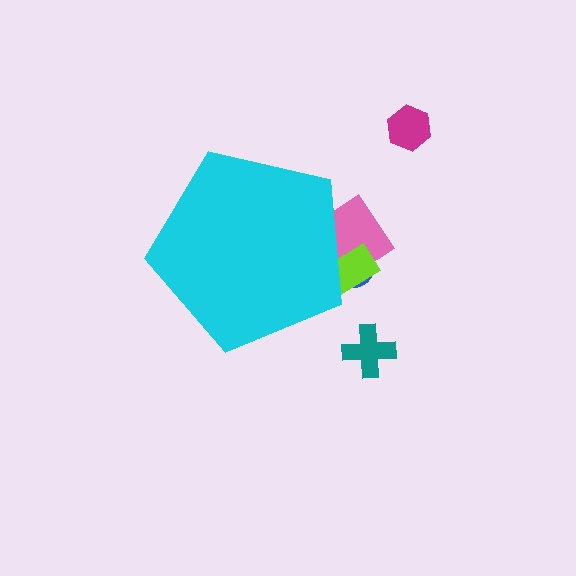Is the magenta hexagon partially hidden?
No, the magenta hexagon is fully visible.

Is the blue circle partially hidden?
Yes, the blue circle is partially hidden behind the cyan pentagon.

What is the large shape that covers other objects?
A cyan pentagon.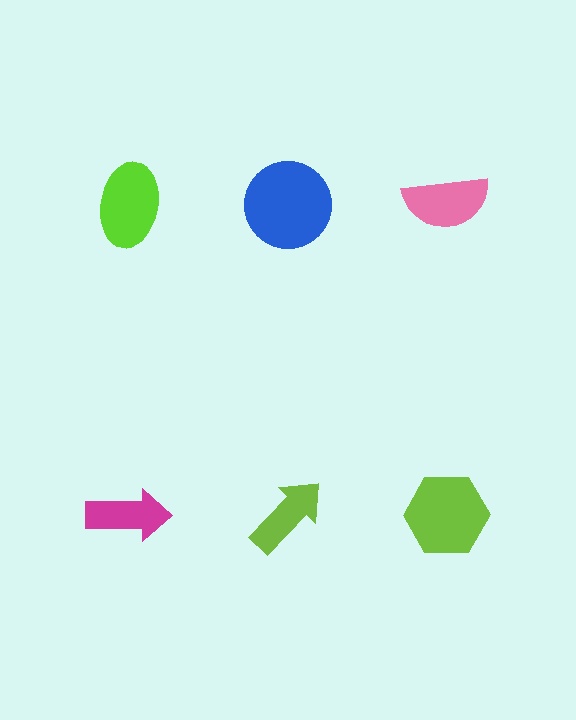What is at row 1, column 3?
A pink semicircle.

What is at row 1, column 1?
A lime ellipse.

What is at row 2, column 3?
A lime hexagon.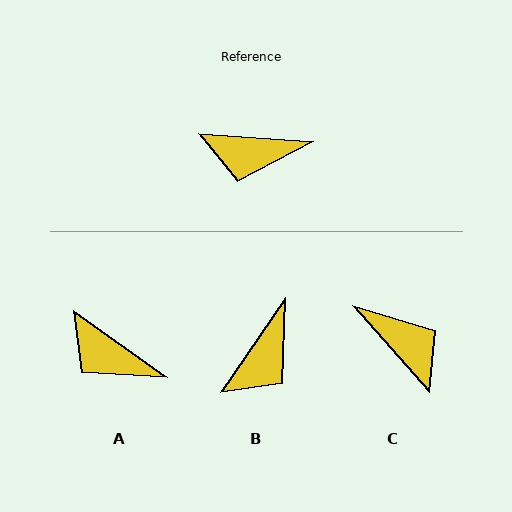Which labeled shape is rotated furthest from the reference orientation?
C, about 136 degrees away.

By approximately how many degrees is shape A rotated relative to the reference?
Approximately 31 degrees clockwise.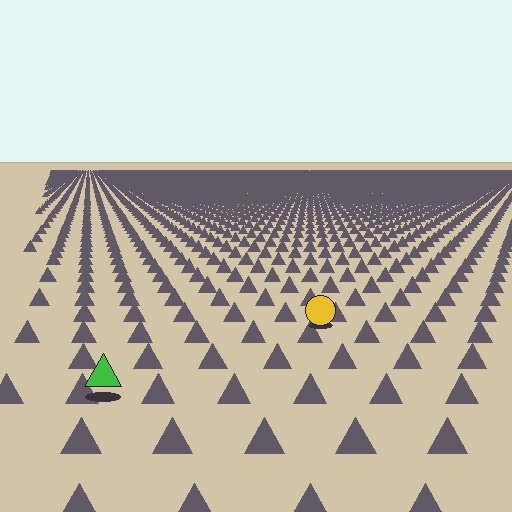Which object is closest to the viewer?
The green triangle is closest. The texture marks near it are larger and more spread out.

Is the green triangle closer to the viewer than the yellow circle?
Yes. The green triangle is closer — you can tell from the texture gradient: the ground texture is coarser near it.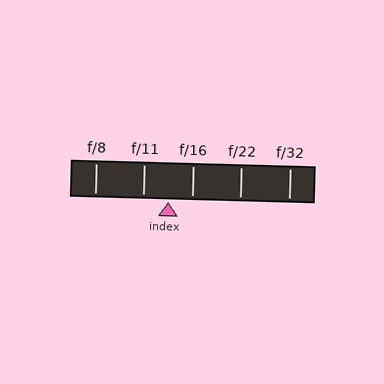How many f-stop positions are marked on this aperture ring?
There are 5 f-stop positions marked.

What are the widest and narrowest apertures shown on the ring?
The widest aperture shown is f/8 and the narrowest is f/32.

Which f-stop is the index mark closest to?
The index mark is closest to f/16.